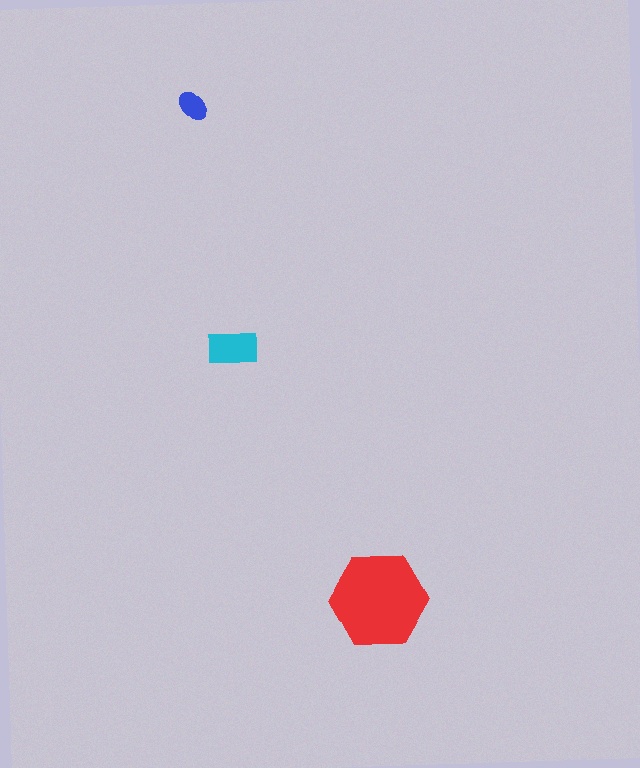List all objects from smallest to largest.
The blue ellipse, the cyan rectangle, the red hexagon.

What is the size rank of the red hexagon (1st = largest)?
1st.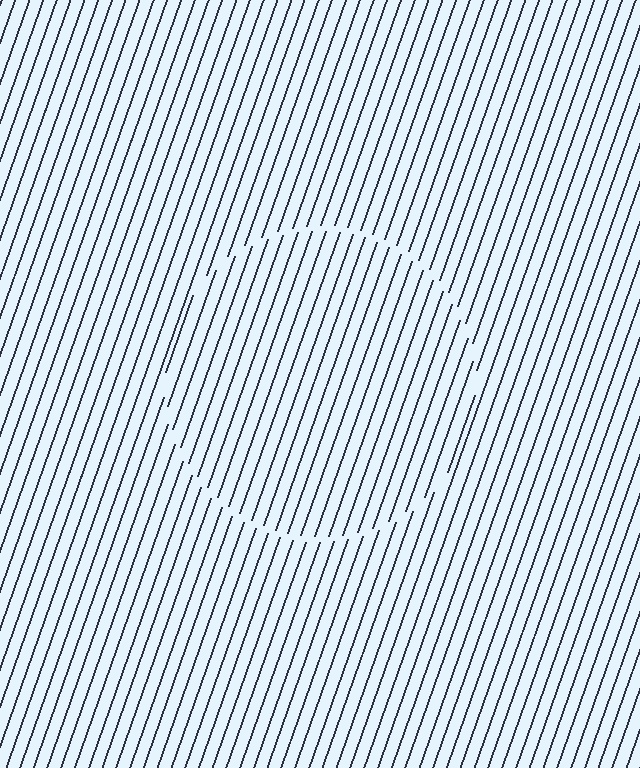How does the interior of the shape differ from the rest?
The interior of the shape contains the same grating, shifted by half a period — the contour is defined by the phase discontinuity where line-ends from the inner and outer gratings abut.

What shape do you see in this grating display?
An illusory circle. The interior of the shape contains the same grating, shifted by half a period — the contour is defined by the phase discontinuity where line-ends from the inner and outer gratings abut.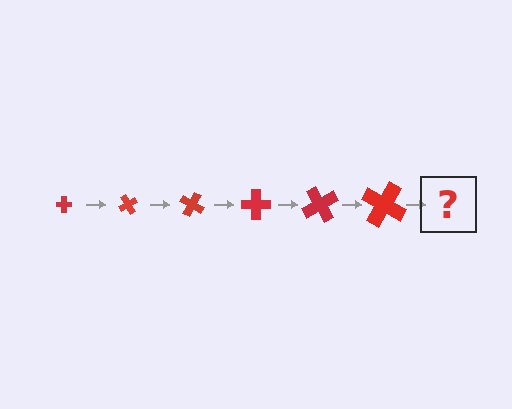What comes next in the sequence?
The next element should be a cross, larger than the previous one and rotated 360 degrees from the start.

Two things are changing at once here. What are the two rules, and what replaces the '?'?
The two rules are that the cross grows larger each step and it rotates 60 degrees each step. The '?' should be a cross, larger than the previous one and rotated 360 degrees from the start.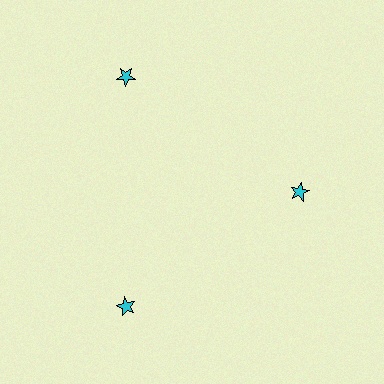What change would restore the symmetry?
The symmetry would be restored by moving it outward, back onto the ring so that all 3 stars sit at equal angles and equal distance from the center.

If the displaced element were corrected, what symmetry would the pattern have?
It would have 3-fold rotational symmetry — the pattern would map onto itself every 120 degrees.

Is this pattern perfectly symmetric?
No. The 3 cyan stars are arranged in a ring, but one element near the 3 o'clock position is pulled inward toward the center, breaking the 3-fold rotational symmetry.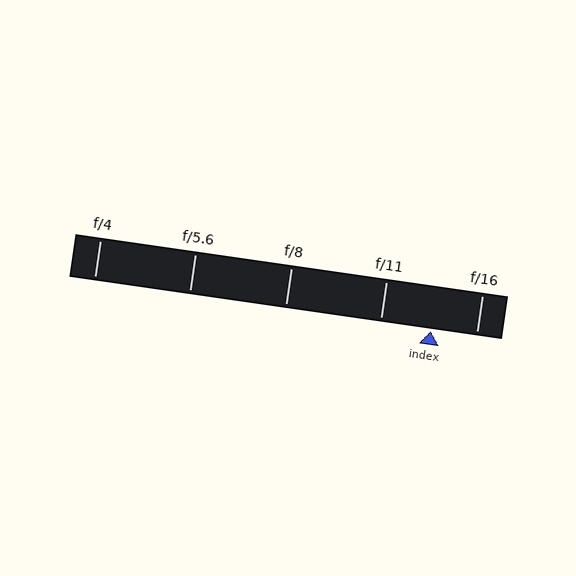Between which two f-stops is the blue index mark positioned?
The index mark is between f/11 and f/16.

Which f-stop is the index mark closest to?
The index mark is closest to f/16.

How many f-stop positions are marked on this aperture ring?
There are 5 f-stop positions marked.